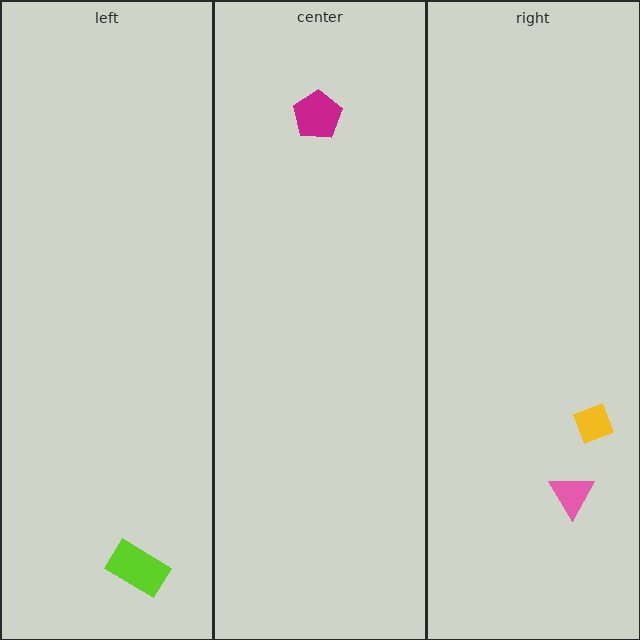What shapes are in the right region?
The yellow diamond, the pink triangle.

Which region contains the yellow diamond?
The right region.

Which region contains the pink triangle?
The right region.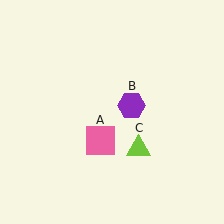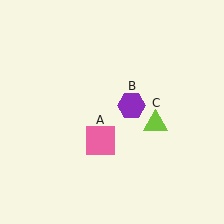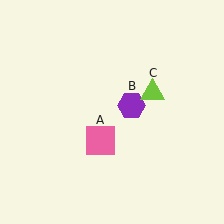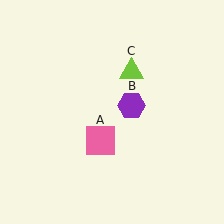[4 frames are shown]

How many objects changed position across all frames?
1 object changed position: lime triangle (object C).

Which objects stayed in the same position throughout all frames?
Pink square (object A) and purple hexagon (object B) remained stationary.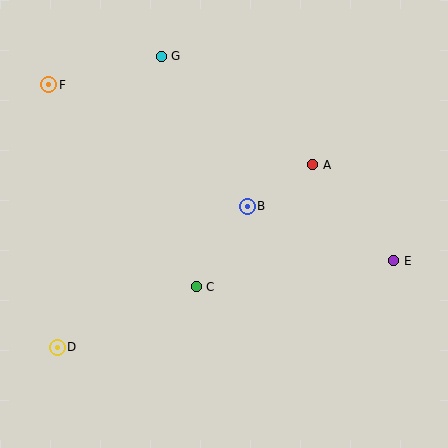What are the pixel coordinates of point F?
Point F is at (49, 85).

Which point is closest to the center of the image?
Point B at (247, 206) is closest to the center.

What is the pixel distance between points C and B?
The distance between C and B is 95 pixels.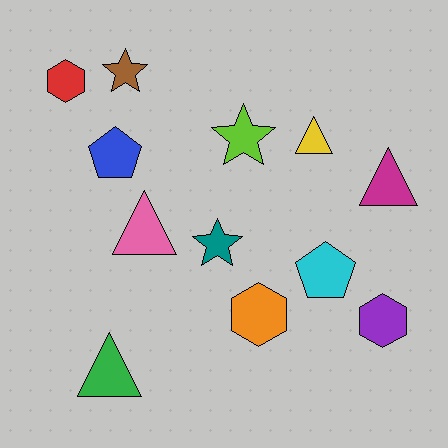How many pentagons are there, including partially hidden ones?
There are 2 pentagons.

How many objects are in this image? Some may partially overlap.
There are 12 objects.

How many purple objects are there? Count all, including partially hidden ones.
There is 1 purple object.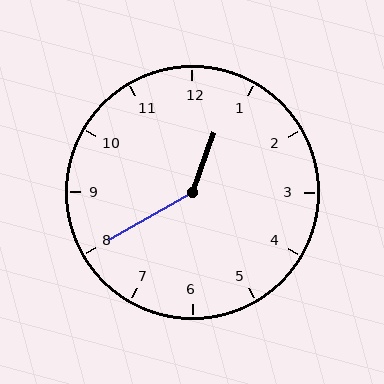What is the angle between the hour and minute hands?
Approximately 140 degrees.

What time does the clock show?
12:40.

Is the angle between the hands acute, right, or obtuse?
It is obtuse.